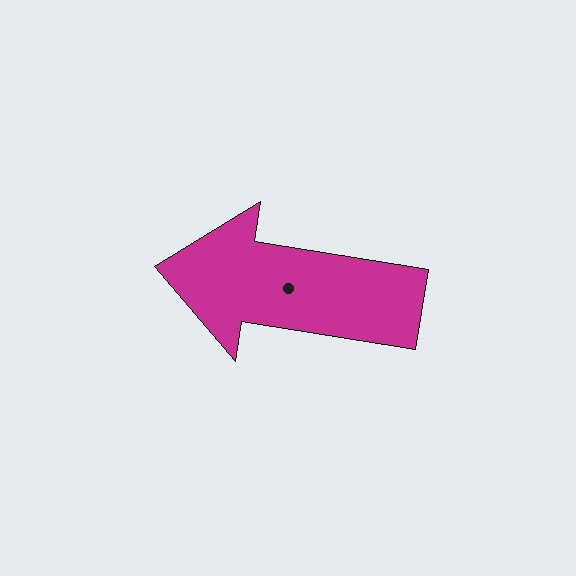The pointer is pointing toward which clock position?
Roughly 9 o'clock.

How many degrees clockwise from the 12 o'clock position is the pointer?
Approximately 279 degrees.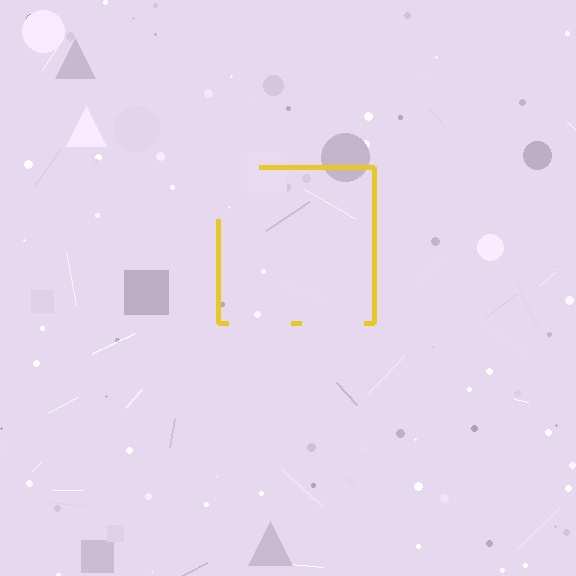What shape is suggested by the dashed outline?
The dashed outline suggests a square.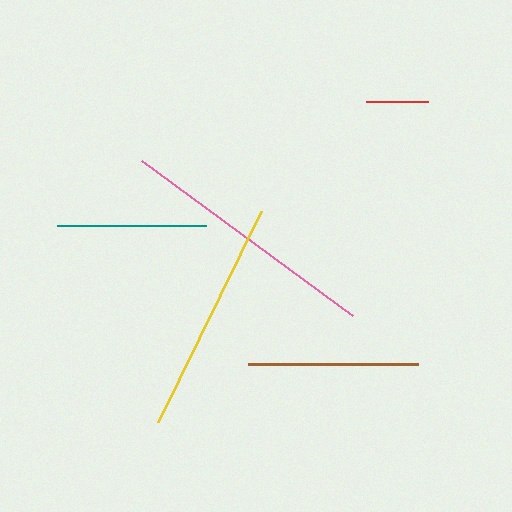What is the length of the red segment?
The red segment is approximately 62 pixels long.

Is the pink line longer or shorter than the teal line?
The pink line is longer than the teal line.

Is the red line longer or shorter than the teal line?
The teal line is longer than the red line.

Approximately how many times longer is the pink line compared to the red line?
The pink line is approximately 4.2 times the length of the red line.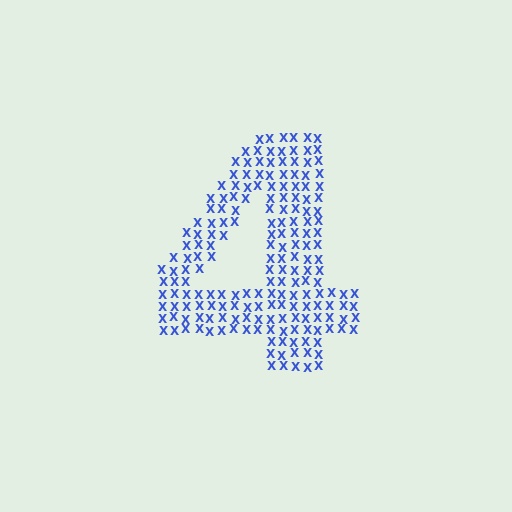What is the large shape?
The large shape is the digit 4.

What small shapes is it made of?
It is made of small letter X's.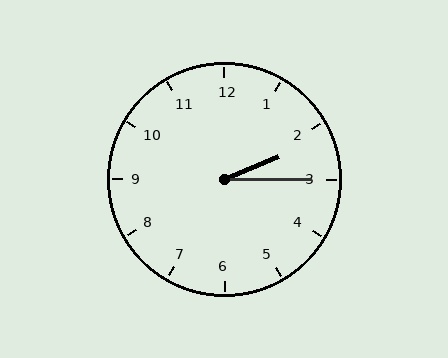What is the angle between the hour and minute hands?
Approximately 22 degrees.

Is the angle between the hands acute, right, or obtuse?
It is acute.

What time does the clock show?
2:15.